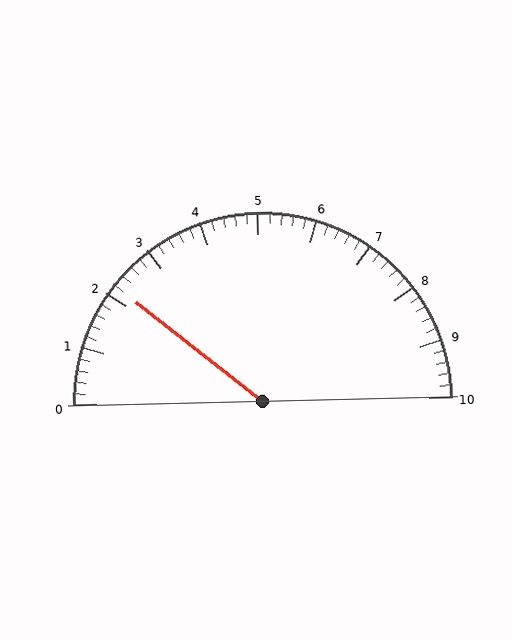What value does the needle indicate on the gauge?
The needle indicates approximately 2.2.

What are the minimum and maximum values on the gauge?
The gauge ranges from 0 to 10.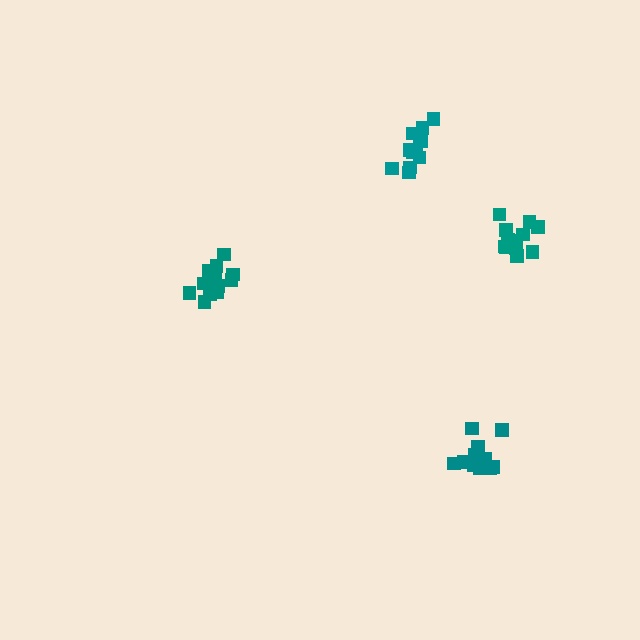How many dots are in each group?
Group 1: 13 dots, Group 2: 13 dots, Group 3: 13 dots, Group 4: 14 dots (53 total).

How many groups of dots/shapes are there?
There are 4 groups.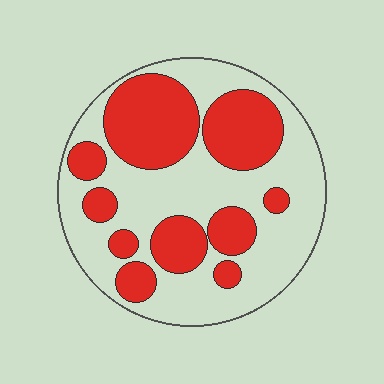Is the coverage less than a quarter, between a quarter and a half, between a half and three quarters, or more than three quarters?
Between a quarter and a half.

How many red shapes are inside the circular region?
10.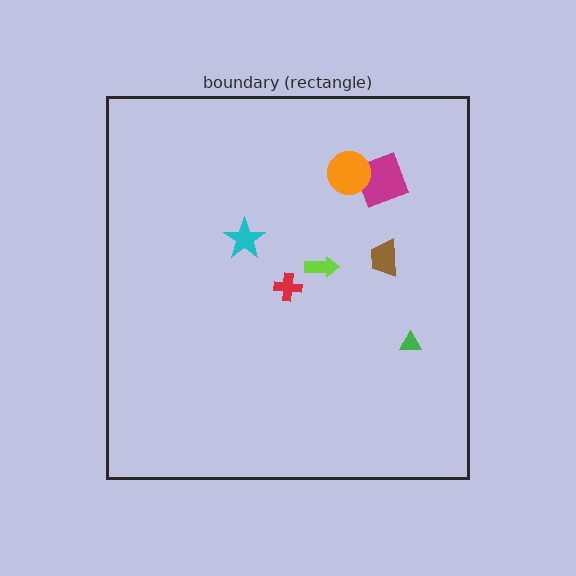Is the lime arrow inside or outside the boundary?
Inside.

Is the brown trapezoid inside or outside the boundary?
Inside.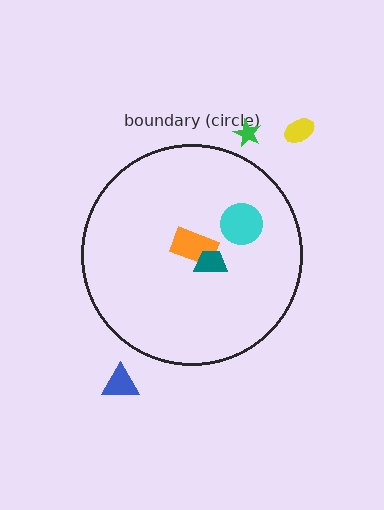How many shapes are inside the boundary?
3 inside, 3 outside.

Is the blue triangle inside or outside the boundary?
Outside.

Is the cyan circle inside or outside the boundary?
Inside.